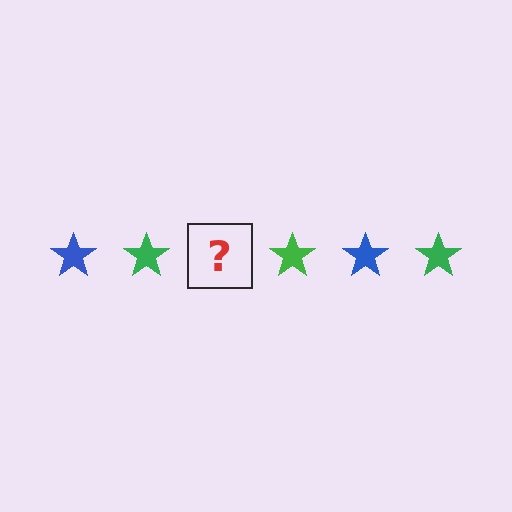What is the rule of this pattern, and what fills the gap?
The rule is that the pattern cycles through blue, green stars. The gap should be filled with a blue star.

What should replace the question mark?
The question mark should be replaced with a blue star.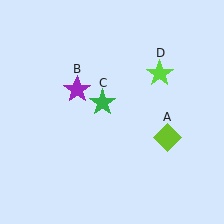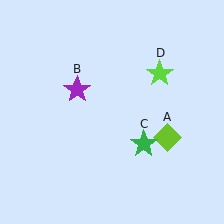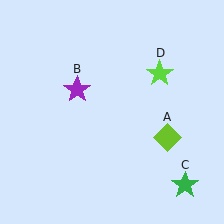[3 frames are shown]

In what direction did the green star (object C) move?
The green star (object C) moved down and to the right.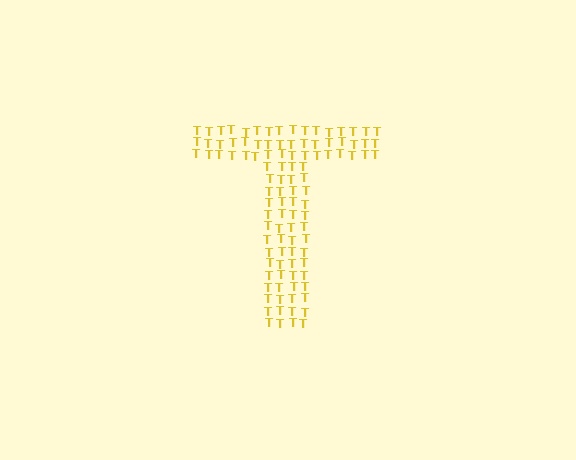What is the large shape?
The large shape is the letter T.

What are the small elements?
The small elements are letter T's.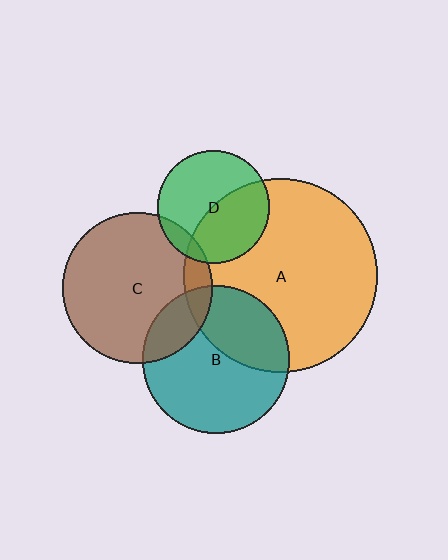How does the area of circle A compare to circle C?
Approximately 1.7 times.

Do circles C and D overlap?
Yes.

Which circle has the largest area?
Circle A (orange).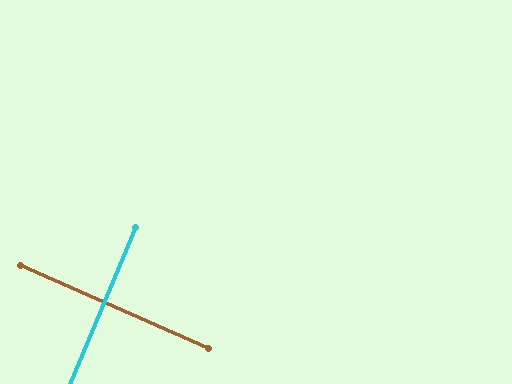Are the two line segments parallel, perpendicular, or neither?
Perpendicular — they meet at approximately 89°.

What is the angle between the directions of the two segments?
Approximately 89 degrees.